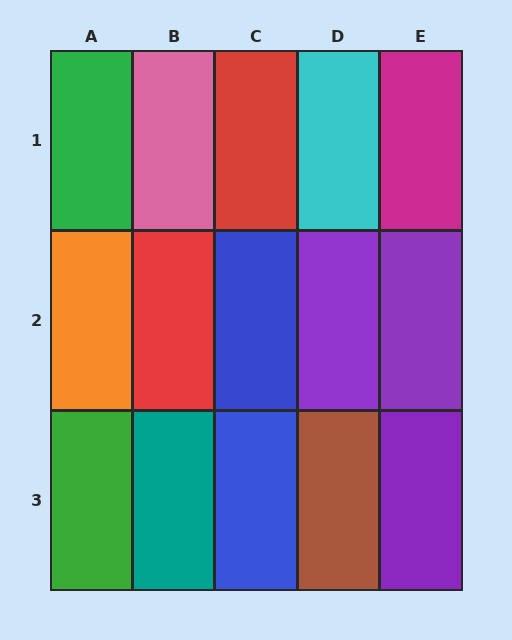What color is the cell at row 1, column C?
Red.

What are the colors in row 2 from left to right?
Orange, red, blue, purple, purple.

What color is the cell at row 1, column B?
Pink.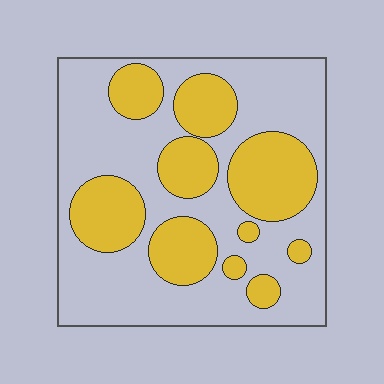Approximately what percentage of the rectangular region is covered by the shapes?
Approximately 35%.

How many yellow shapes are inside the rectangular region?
10.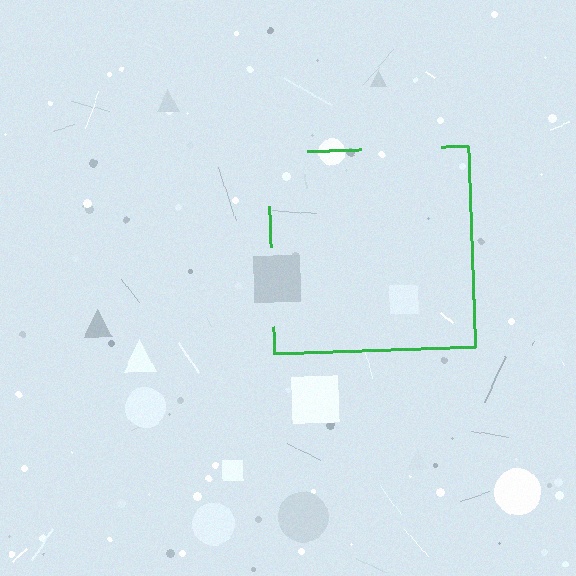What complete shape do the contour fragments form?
The contour fragments form a square.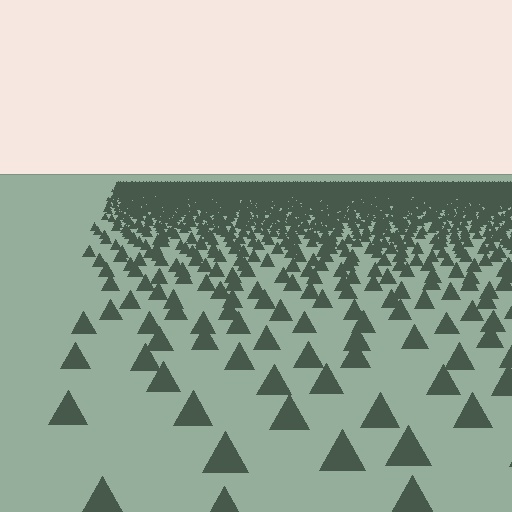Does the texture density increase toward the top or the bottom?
Density increases toward the top.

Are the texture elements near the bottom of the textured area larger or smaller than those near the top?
Larger. Near the bottom, elements are closer to the viewer and appear at a bigger on-screen size.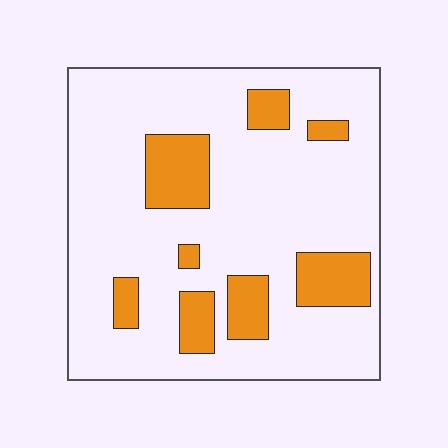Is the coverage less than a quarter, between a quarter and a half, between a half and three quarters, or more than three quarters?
Less than a quarter.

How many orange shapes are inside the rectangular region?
8.